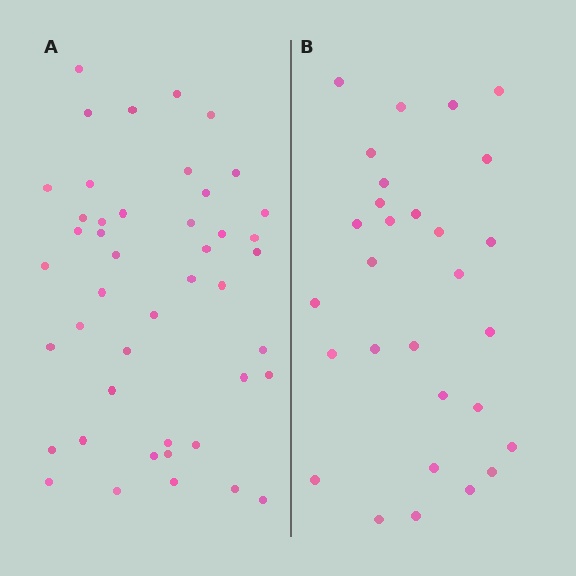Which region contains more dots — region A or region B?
Region A (the left region) has more dots.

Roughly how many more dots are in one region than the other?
Region A has approximately 15 more dots than region B.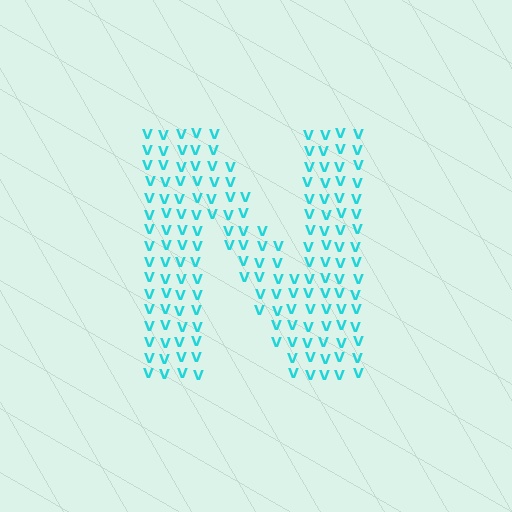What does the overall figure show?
The overall figure shows the letter N.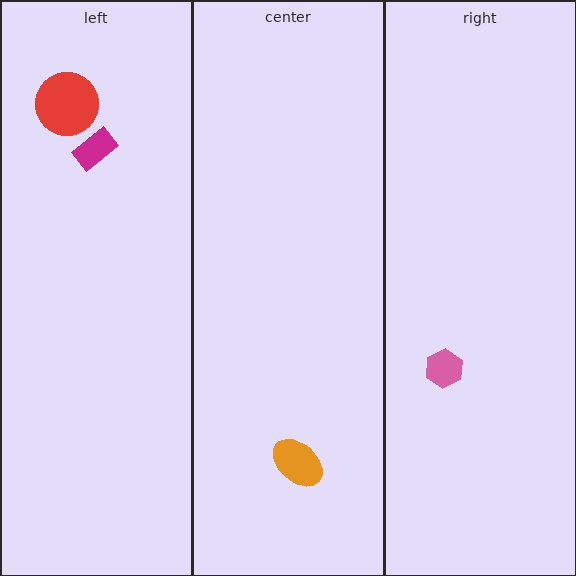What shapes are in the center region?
The orange ellipse.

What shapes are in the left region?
The red circle, the magenta rectangle.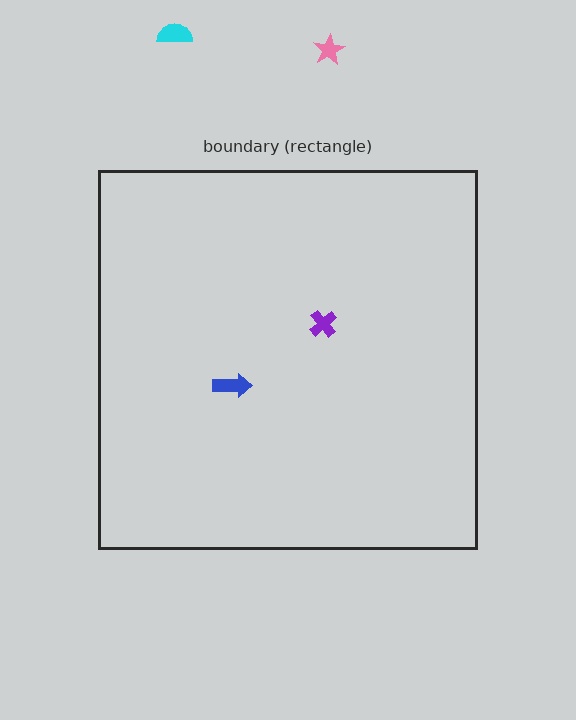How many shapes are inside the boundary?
2 inside, 2 outside.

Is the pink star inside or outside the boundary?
Outside.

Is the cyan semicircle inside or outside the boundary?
Outside.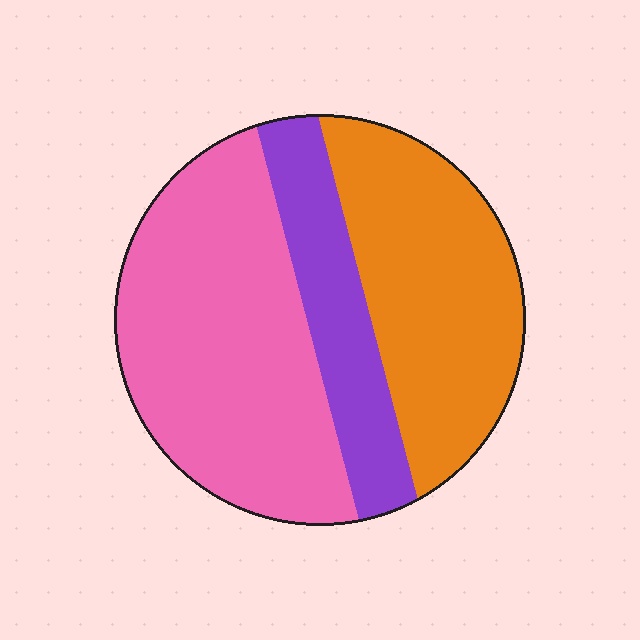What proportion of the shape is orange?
Orange takes up about one third (1/3) of the shape.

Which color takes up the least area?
Purple, at roughly 20%.